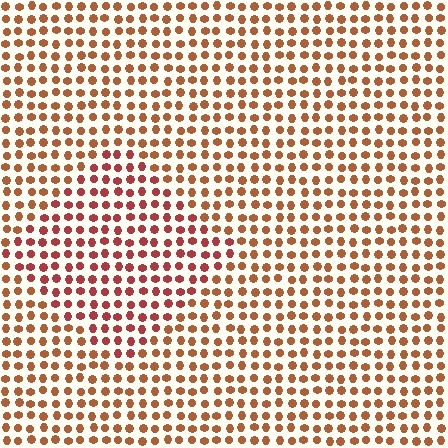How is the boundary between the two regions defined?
The boundary is defined purely by a slight shift in hue (about 25 degrees). Spacing, size, and orientation are identical on both sides.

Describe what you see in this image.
The image is filled with small brown elements in a uniform arrangement. A diamond-shaped region is visible where the elements are tinted to a slightly different hue, forming a subtle color boundary.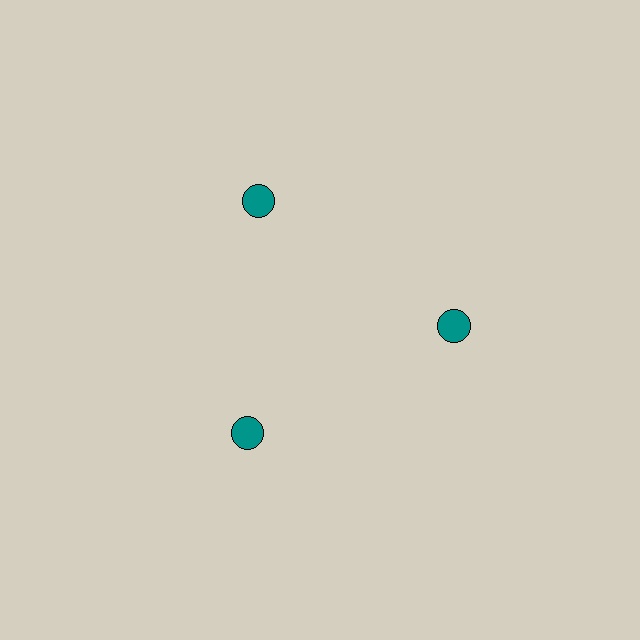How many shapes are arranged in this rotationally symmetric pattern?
There are 3 shapes, arranged in 3 groups of 1.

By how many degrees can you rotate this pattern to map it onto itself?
The pattern maps onto itself every 120 degrees of rotation.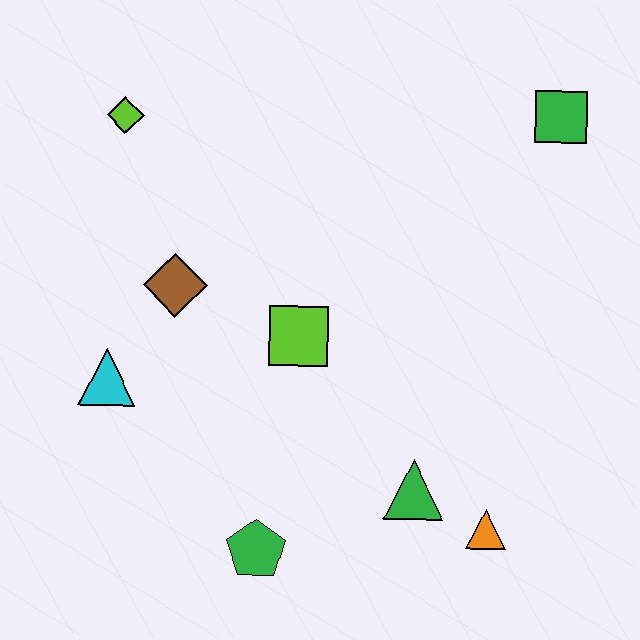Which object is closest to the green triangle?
The orange triangle is closest to the green triangle.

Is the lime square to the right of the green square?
No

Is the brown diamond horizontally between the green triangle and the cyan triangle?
Yes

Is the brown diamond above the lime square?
Yes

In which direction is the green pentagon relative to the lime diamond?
The green pentagon is below the lime diamond.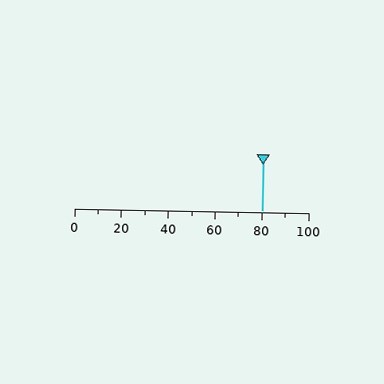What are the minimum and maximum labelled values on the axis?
The axis runs from 0 to 100.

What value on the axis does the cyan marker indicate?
The marker indicates approximately 80.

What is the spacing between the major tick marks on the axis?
The major ticks are spaced 20 apart.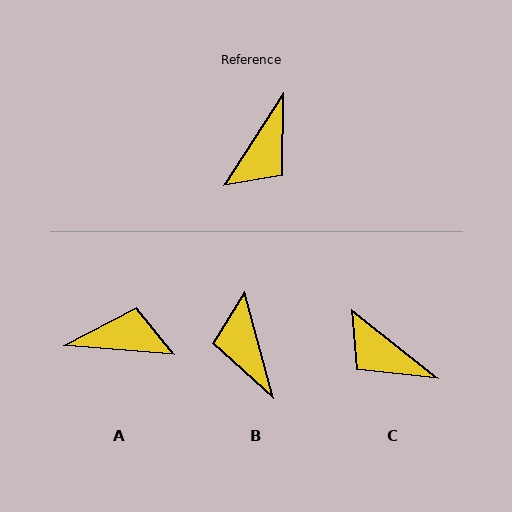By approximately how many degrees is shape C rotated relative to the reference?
Approximately 96 degrees clockwise.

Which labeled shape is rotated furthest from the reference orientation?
B, about 132 degrees away.